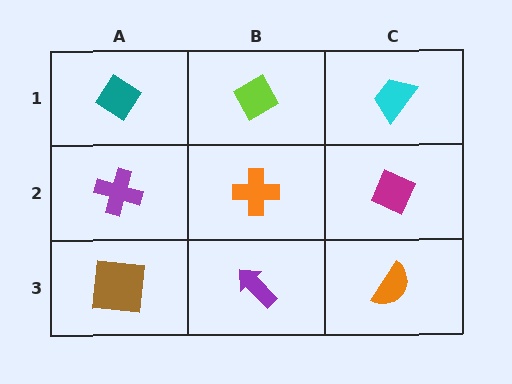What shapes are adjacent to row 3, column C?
A magenta diamond (row 2, column C), a purple arrow (row 3, column B).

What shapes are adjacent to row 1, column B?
An orange cross (row 2, column B), a teal diamond (row 1, column A), a cyan trapezoid (row 1, column C).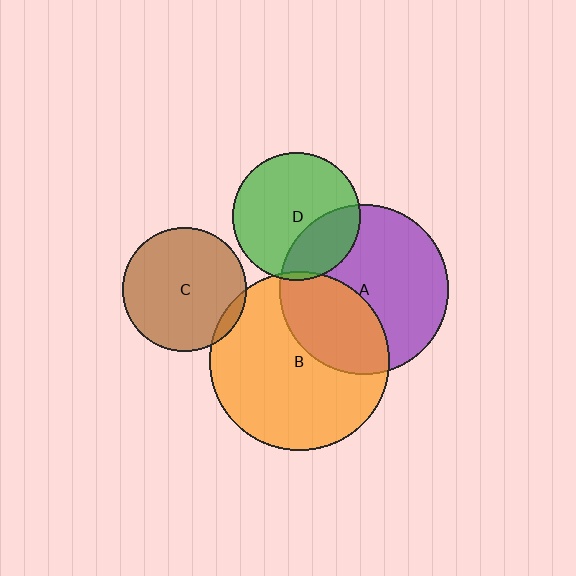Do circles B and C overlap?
Yes.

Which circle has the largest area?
Circle B (orange).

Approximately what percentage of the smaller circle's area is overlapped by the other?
Approximately 5%.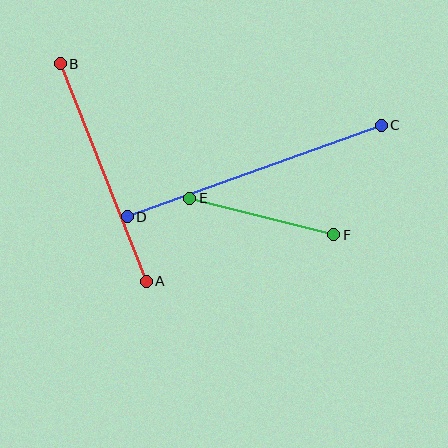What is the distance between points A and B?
The distance is approximately 234 pixels.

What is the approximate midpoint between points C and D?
The midpoint is at approximately (254, 171) pixels.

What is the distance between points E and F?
The distance is approximately 148 pixels.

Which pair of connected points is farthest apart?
Points C and D are farthest apart.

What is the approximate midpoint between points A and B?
The midpoint is at approximately (103, 172) pixels.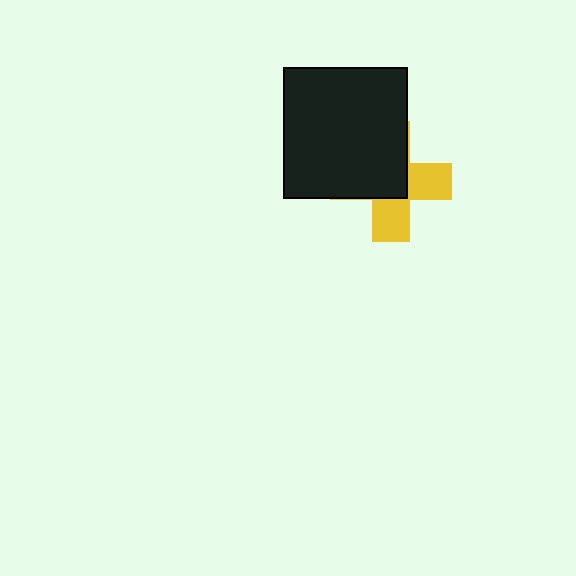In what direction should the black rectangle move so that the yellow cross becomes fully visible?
The black rectangle should move toward the upper-left. That is the shortest direction to clear the overlap and leave the yellow cross fully visible.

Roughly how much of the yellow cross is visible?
A small part of it is visible (roughly 43%).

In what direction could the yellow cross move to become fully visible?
The yellow cross could move toward the lower-right. That would shift it out from behind the black rectangle entirely.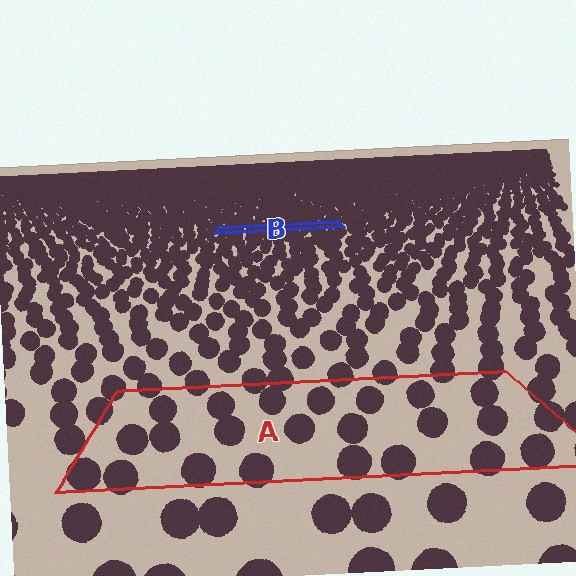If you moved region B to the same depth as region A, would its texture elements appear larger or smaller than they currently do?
They would appear larger. At a closer depth, the same texture elements are projected at a bigger on-screen size.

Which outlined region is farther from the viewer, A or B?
Region B is farther from the viewer — the texture elements inside it appear smaller and more densely packed.